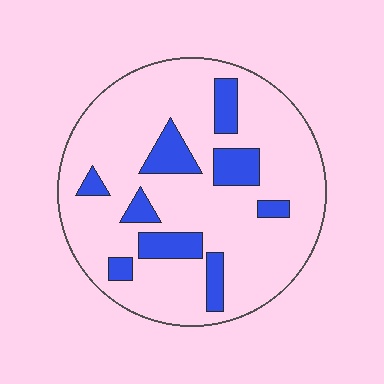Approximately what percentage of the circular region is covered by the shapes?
Approximately 20%.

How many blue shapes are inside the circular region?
9.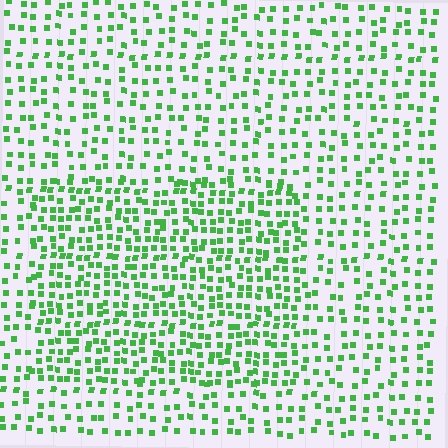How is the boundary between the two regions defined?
The boundary is defined by a change in element density (approximately 1.8x ratio). All elements are the same color, size, and shape.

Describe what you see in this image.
The image contains small green elements arranged at two different densities. A rectangle-shaped region is visible where the elements are more densely packed than the surrounding area.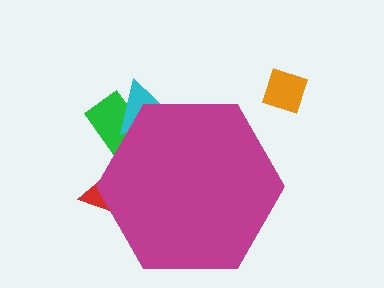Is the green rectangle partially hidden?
Yes, the green rectangle is partially hidden behind the magenta hexagon.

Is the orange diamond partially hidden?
No, the orange diamond is fully visible.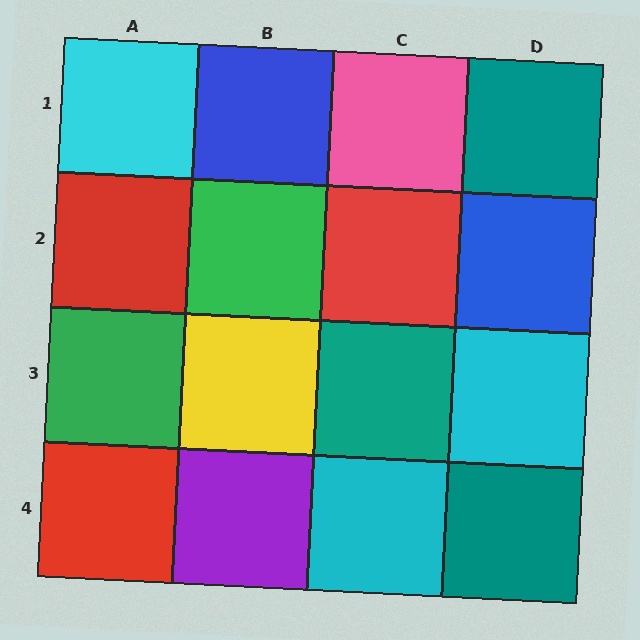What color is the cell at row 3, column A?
Green.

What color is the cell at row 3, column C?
Teal.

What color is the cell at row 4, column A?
Red.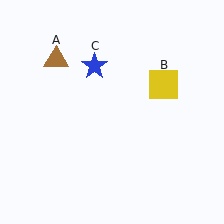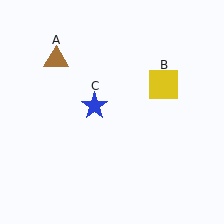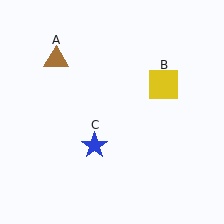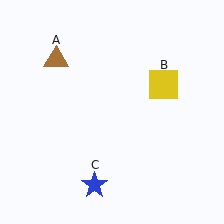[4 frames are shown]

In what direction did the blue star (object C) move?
The blue star (object C) moved down.